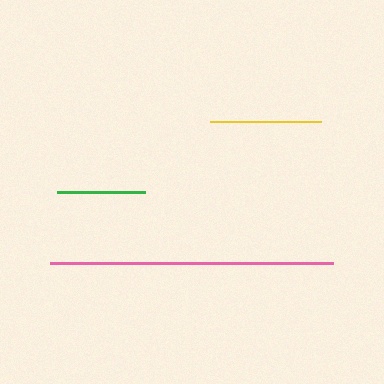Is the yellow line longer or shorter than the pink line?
The pink line is longer than the yellow line.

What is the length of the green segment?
The green segment is approximately 88 pixels long.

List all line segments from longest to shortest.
From longest to shortest: pink, yellow, green.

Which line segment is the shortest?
The green line is the shortest at approximately 88 pixels.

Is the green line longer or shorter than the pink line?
The pink line is longer than the green line.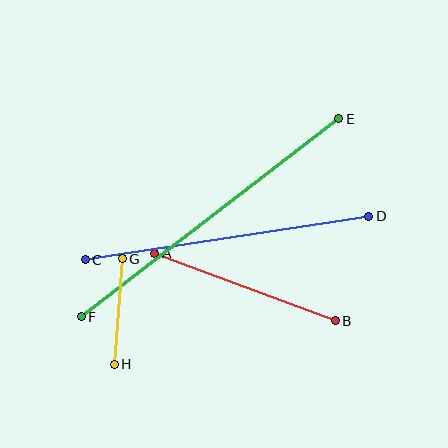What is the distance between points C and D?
The distance is approximately 287 pixels.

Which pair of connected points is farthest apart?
Points E and F are farthest apart.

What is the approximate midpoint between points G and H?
The midpoint is at approximately (118, 312) pixels.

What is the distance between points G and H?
The distance is approximately 106 pixels.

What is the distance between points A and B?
The distance is approximately 193 pixels.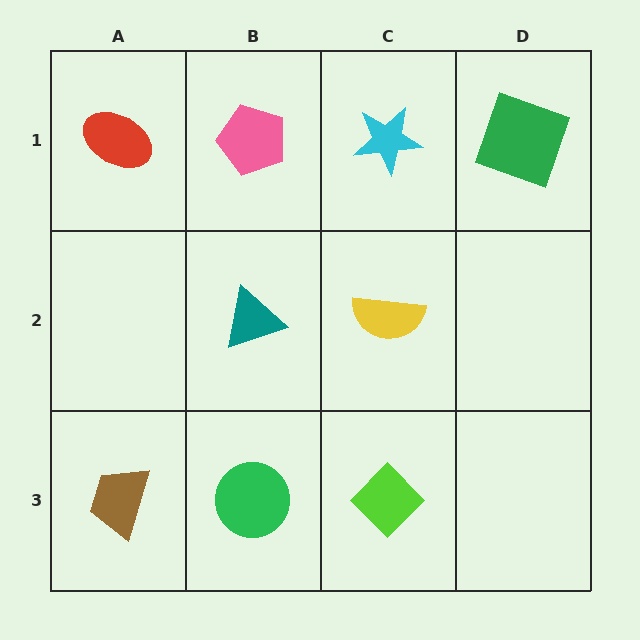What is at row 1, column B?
A pink pentagon.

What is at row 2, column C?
A yellow semicircle.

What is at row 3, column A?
A brown trapezoid.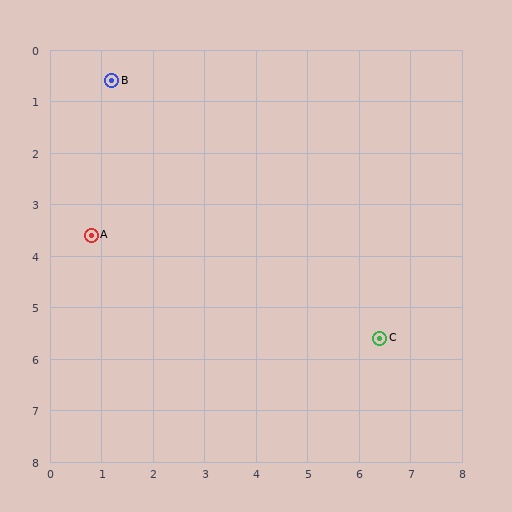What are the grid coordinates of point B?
Point B is at approximately (1.2, 0.6).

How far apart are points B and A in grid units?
Points B and A are about 3.0 grid units apart.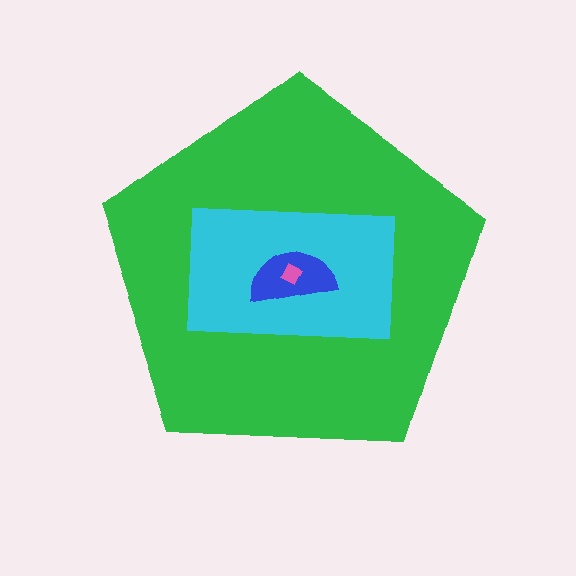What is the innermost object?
The pink diamond.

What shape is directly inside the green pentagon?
The cyan rectangle.